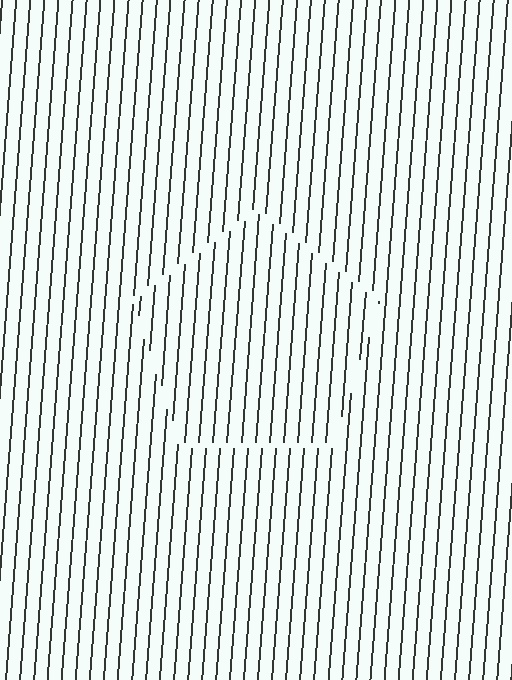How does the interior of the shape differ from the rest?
The interior of the shape contains the same grating, shifted by half a period — the contour is defined by the phase discontinuity where line-ends from the inner and outer gratings abut.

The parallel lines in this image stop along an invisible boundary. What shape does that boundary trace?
An illusory pentagon. The interior of the shape contains the same grating, shifted by half a period — the contour is defined by the phase discontinuity where line-ends from the inner and outer gratings abut.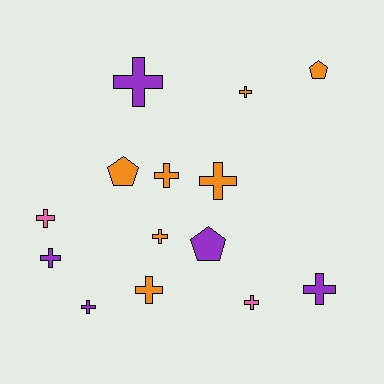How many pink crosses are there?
There are 2 pink crosses.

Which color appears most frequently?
Orange, with 7 objects.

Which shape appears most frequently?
Cross, with 11 objects.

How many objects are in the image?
There are 14 objects.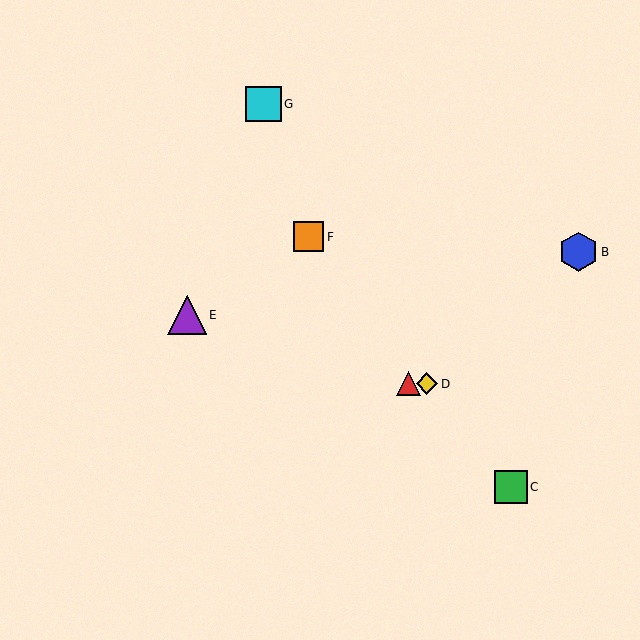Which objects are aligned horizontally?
Objects A, D are aligned horizontally.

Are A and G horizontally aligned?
No, A is at y≈384 and G is at y≈104.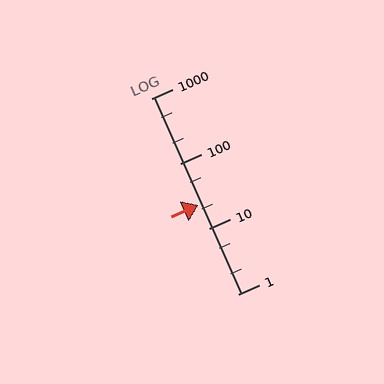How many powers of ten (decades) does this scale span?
The scale spans 3 decades, from 1 to 1000.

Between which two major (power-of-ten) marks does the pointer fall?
The pointer is between 10 and 100.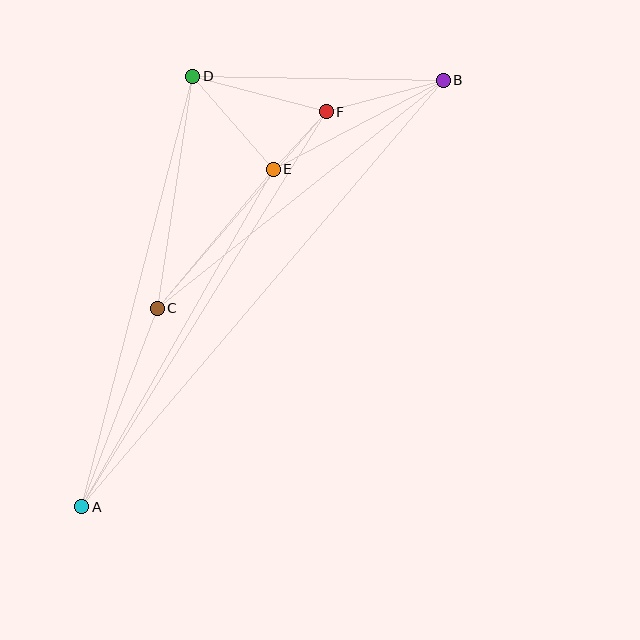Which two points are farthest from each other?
Points A and B are farthest from each other.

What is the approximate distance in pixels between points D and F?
The distance between D and F is approximately 138 pixels.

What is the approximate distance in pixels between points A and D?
The distance between A and D is approximately 444 pixels.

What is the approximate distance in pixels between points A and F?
The distance between A and F is approximately 465 pixels.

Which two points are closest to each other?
Points E and F are closest to each other.